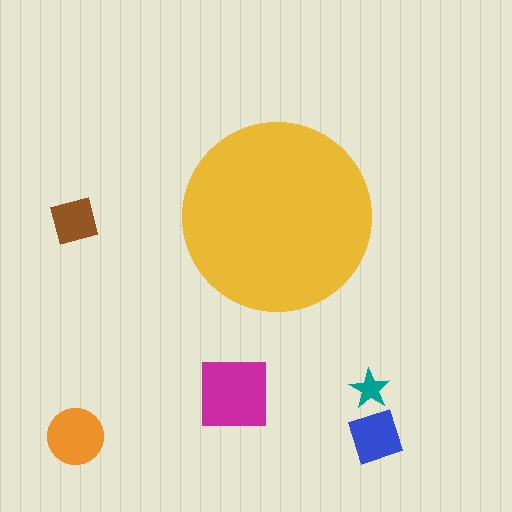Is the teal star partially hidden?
No, the teal star is fully visible.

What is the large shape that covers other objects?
A yellow circle.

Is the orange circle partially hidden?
No, the orange circle is fully visible.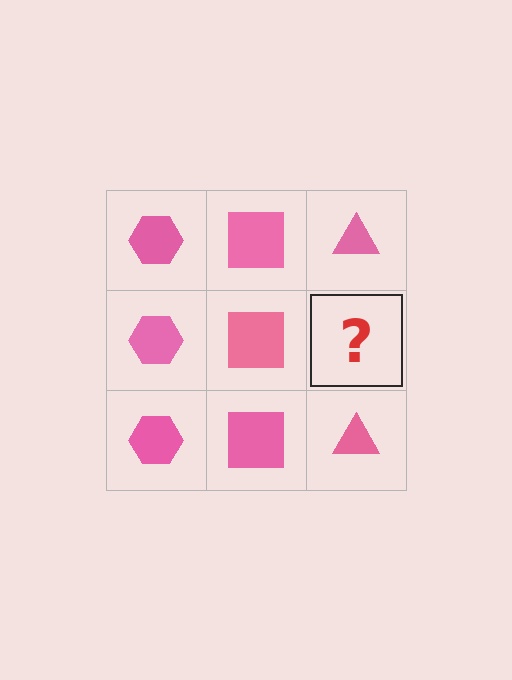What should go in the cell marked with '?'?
The missing cell should contain a pink triangle.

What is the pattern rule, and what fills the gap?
The rule is that each column has a consistent shape. The gap should be filled with a pink triangle.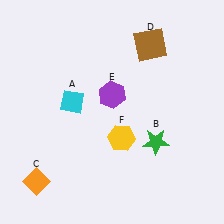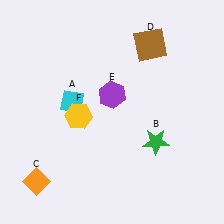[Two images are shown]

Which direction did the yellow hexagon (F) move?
The yellow hexagon (F) moved left.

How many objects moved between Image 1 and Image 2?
1 object moved between the two images.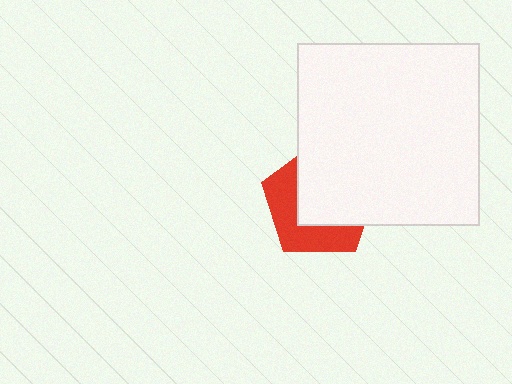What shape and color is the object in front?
The object in front is a white square.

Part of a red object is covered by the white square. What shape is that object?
It is a pentagon.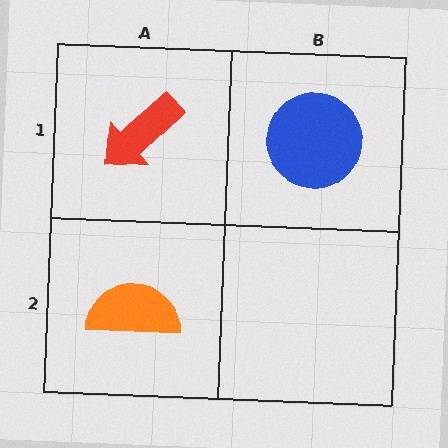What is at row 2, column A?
An orange semicircle.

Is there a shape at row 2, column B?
No, that cell is empty.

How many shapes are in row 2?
1 shape.